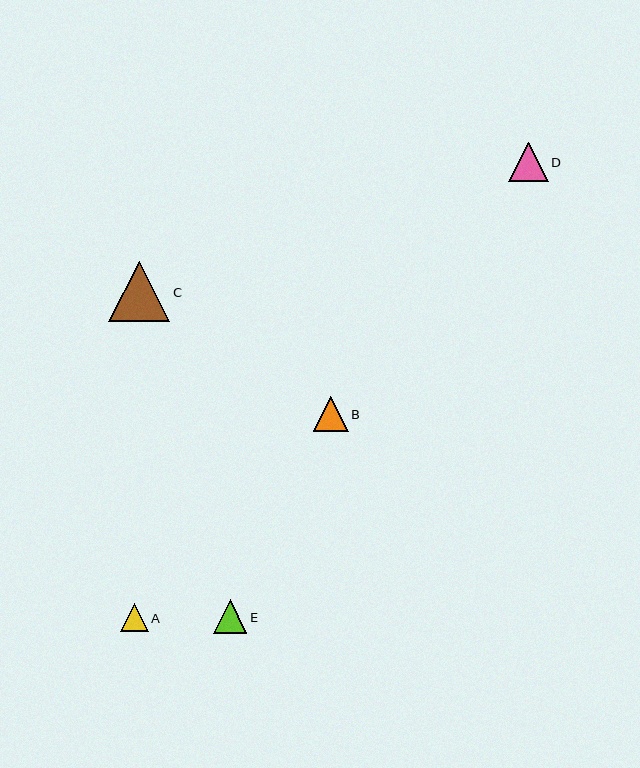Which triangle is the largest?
Triangle C is the largest with a size of approximately 61 pixels.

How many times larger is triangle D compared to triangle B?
Triangle D is approximately 1.2 times the size of triangle B.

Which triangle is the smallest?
Triangle A is the smallest with a size of approximately 27 pixels.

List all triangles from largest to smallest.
From largest to smallest: C, D, B, E, A.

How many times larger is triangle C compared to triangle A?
Triangle C is approximately 2.2 times the size of triangle A.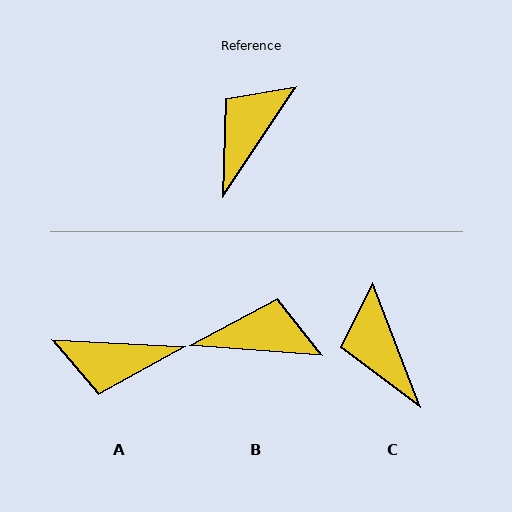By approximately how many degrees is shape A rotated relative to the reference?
Approximately 121 degrees counter-clockwise.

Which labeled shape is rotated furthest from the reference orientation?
A, about 121 degrees away.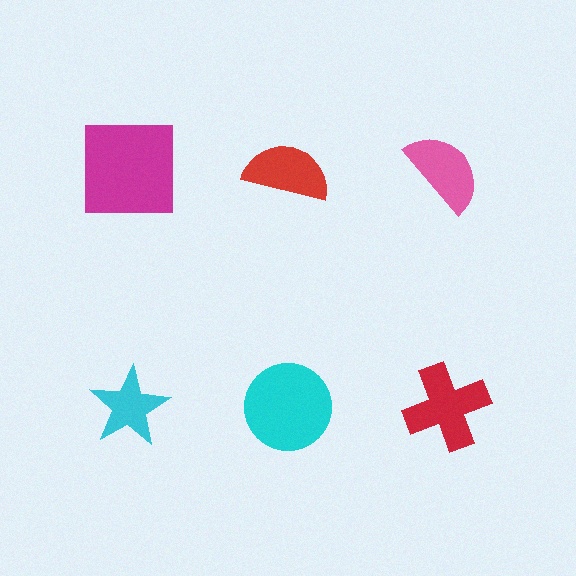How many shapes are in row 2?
3 shapes.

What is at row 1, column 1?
A magenta square.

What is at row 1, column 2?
A red semicircle.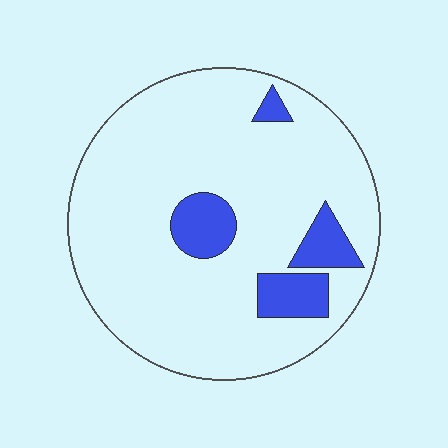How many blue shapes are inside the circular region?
4.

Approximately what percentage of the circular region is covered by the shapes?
Approximately 15%.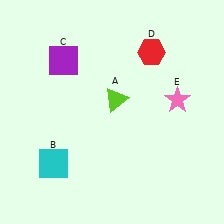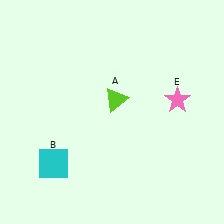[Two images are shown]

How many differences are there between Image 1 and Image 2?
There are 2 differences between the two images.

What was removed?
The red hexagon (D), the purple square (C) were removed in Image 2.